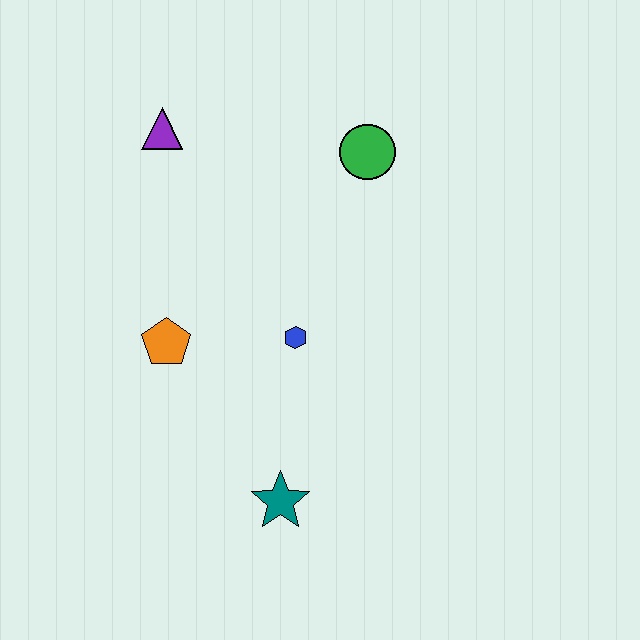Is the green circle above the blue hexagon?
Yes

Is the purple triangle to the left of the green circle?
Yes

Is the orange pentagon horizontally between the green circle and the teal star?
No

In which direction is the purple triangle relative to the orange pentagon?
The purple triangle is above the orange pentagon.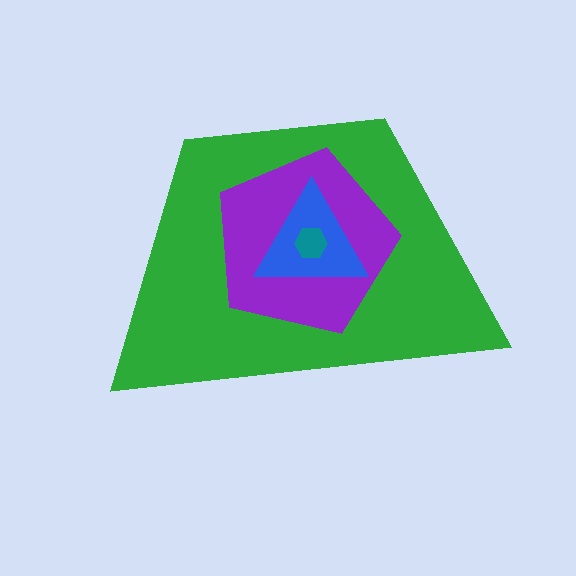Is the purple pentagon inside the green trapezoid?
Yes.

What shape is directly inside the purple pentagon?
The blue triangle.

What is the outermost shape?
The green trapezoid.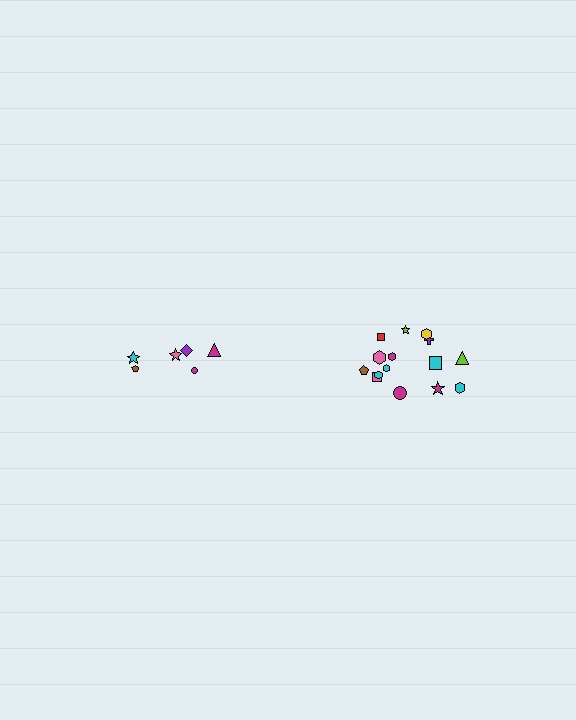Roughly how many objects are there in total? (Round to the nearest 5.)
Roughly 20 objects in total.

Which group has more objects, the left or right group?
The right group.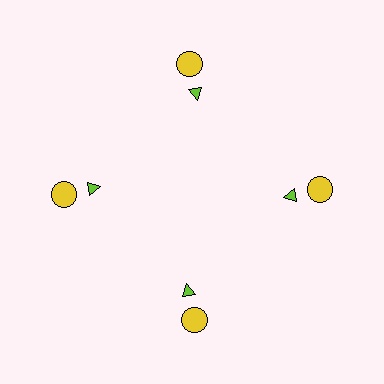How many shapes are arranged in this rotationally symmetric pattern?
There are 8 shapes, arranged in 4 groups of 2.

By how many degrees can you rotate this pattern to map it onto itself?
The pattern maps onto itself every 90 degrees of rotation.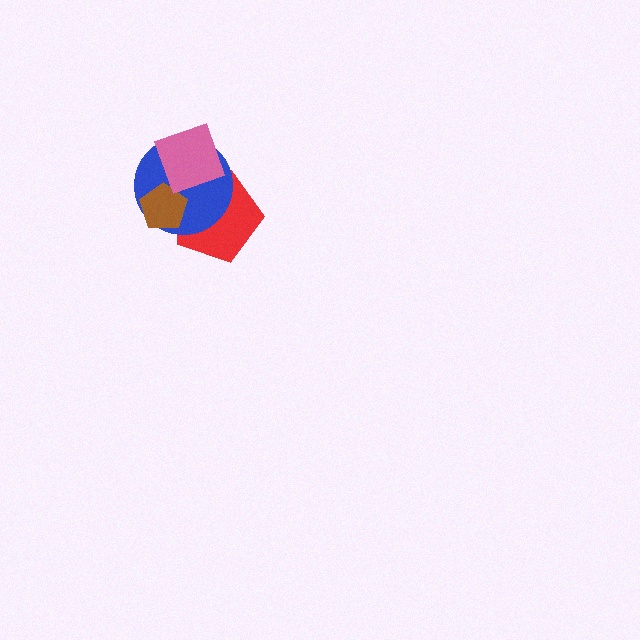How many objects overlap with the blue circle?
3 objects overlap with the blue circle.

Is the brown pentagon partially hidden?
No, no other shape covers it.